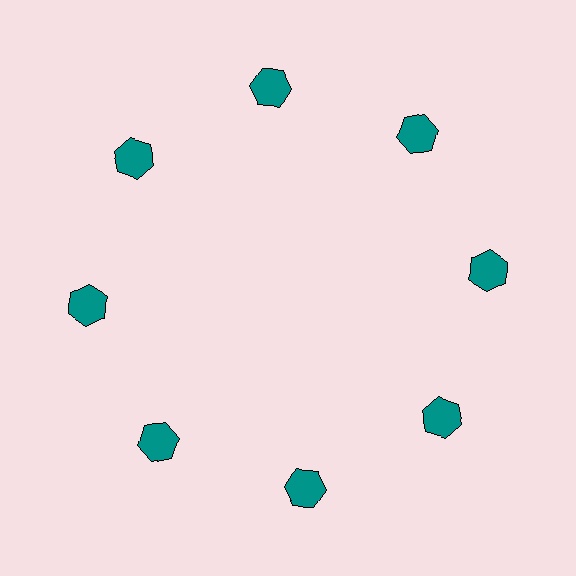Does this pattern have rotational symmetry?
Yes, this pattern has 8-fold rotational symmetry. It looks the same after rotating 45 degrees around the center.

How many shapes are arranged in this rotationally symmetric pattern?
There are 8 shapes, arranged in 8 groups of 1.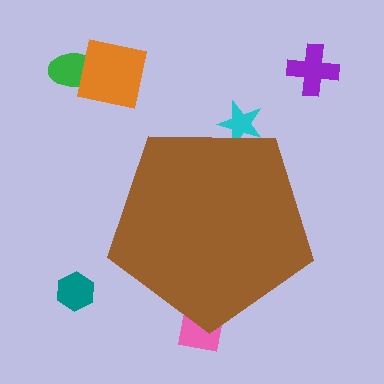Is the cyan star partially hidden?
Yes, the cyan star is partially hidden behind the brown pentagon.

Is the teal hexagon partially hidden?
No, the teal hexagon is fully visible.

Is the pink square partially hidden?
Yes, the pink square is partially hidden behind the brown pentagon.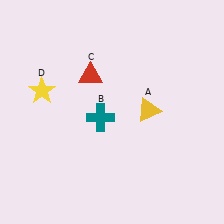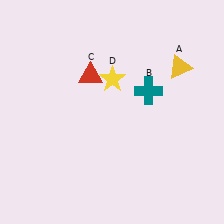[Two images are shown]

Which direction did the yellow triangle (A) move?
The yellow triangle (A) moved up.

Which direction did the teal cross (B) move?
The teal cross (B) moved right.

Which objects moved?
The objects that moved are: the yellow triangle (A), the teal cross (B), the yellow star (D).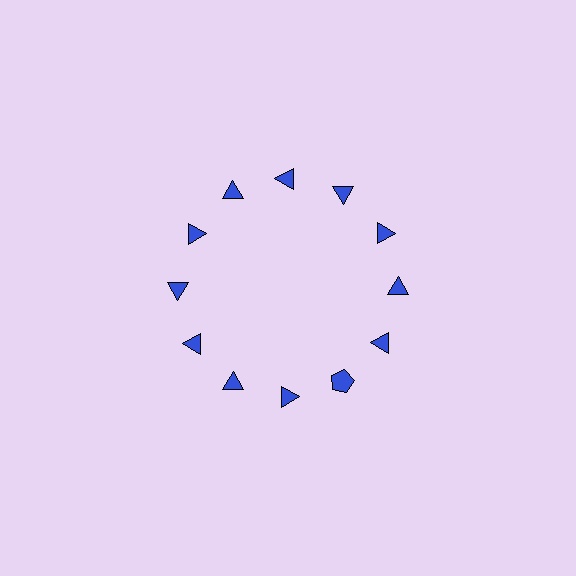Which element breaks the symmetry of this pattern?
The blue pentagon at roughly the 5 o'clock position breaks the symmetry. All other shapes are blue triangles.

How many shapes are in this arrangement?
There are 12 shapes arranged in a ring pattern.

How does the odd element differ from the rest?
It has a different shape: pentagon instead of triangle.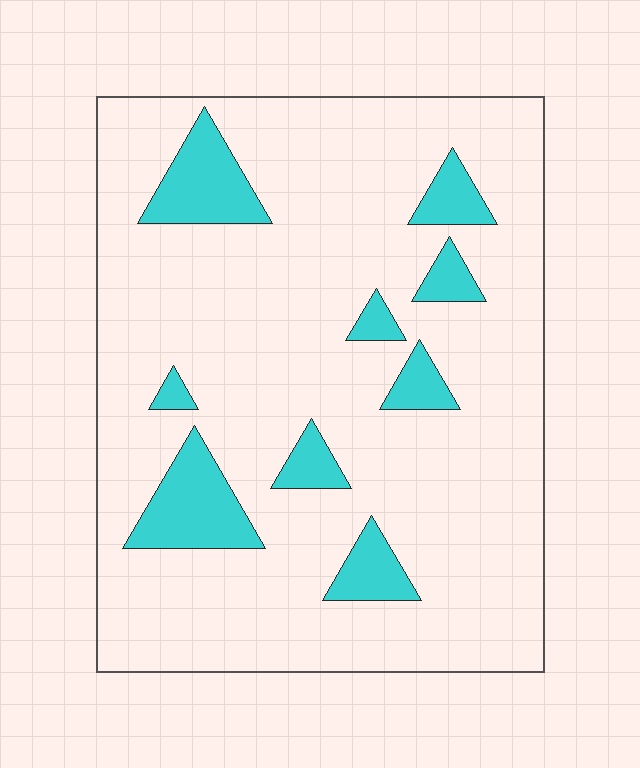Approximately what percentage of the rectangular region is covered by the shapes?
Approximately 15%.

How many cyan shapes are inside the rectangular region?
9.